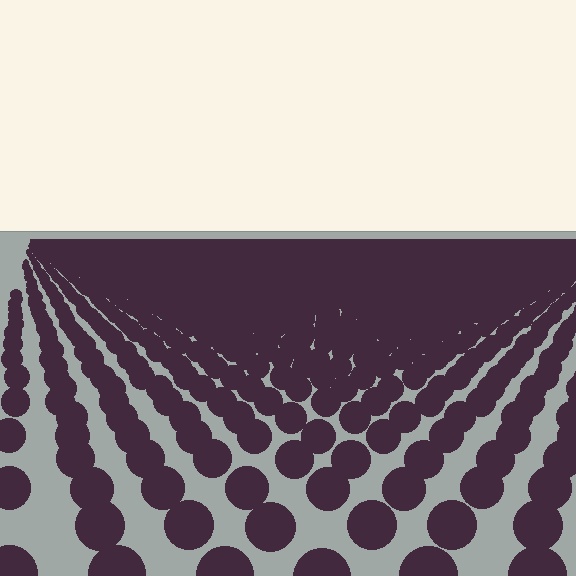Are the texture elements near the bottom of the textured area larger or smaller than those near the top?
Larger. Near the bottom, elements are closer to the viewer and appear at a bigger on-screen size.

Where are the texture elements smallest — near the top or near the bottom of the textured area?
Near the top.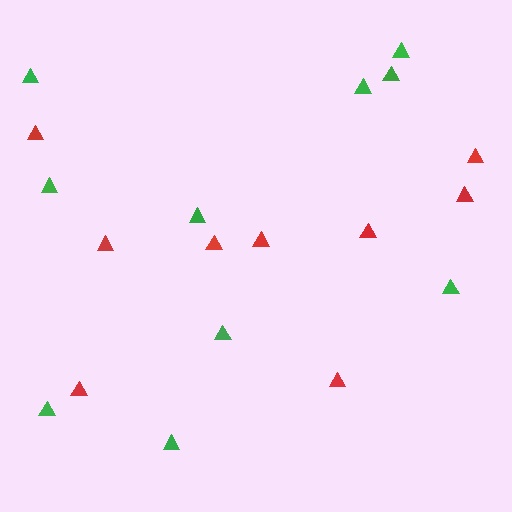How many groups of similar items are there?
There are 2 groups: one group of green triangles (10) and one group of red triangles (9).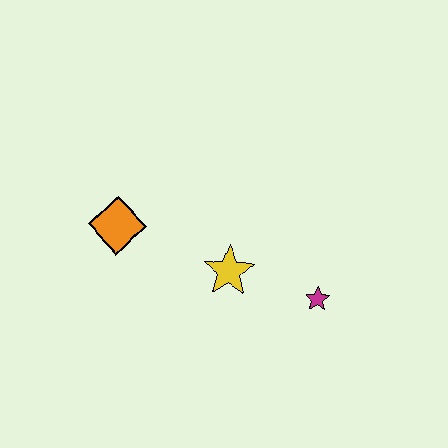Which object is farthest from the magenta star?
The orange diamond is farthest from the magenta star.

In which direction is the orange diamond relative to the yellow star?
The orange diamond is to the left of the yellow star.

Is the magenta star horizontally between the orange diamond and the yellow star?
No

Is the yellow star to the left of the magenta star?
Yes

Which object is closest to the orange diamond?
The yellow star is closest to the orange diamond.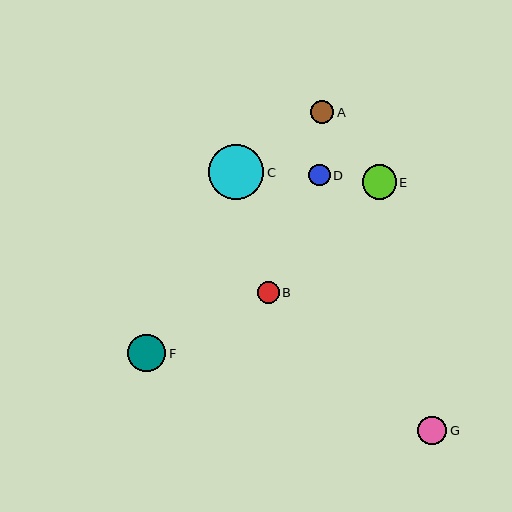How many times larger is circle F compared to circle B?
Circle F is approximately 1.7 times the size of circle B.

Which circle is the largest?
Circle C is the largest with a size of approximately 55 pixels.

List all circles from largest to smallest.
From largest to smallest: C, F, E, G, A, B, D.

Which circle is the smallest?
Circle D is the smallest with a size of approximately 22 pixels.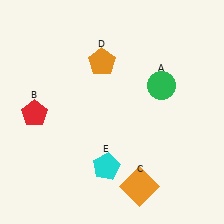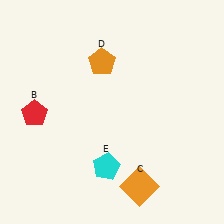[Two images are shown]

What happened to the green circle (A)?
The green circle (A) was removed in Image 2. It was in the top-right area of Image 1.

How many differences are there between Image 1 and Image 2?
There is 1 difference between the two images.